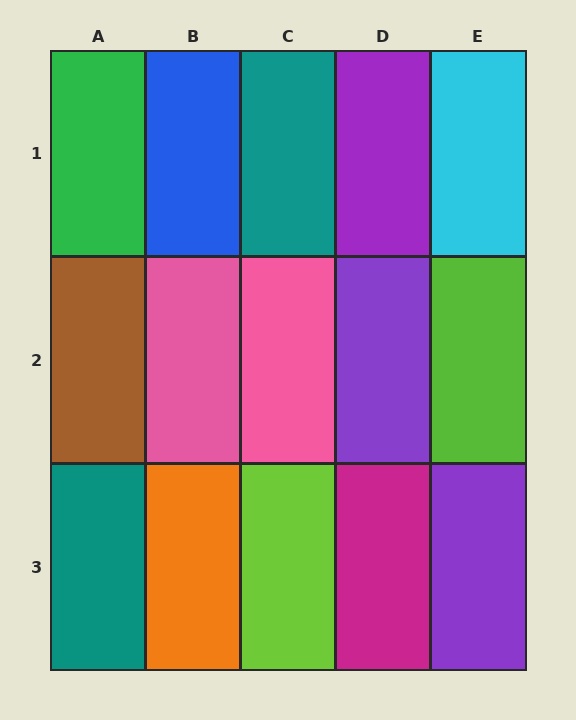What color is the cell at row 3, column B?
Orange.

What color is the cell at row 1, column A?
Green.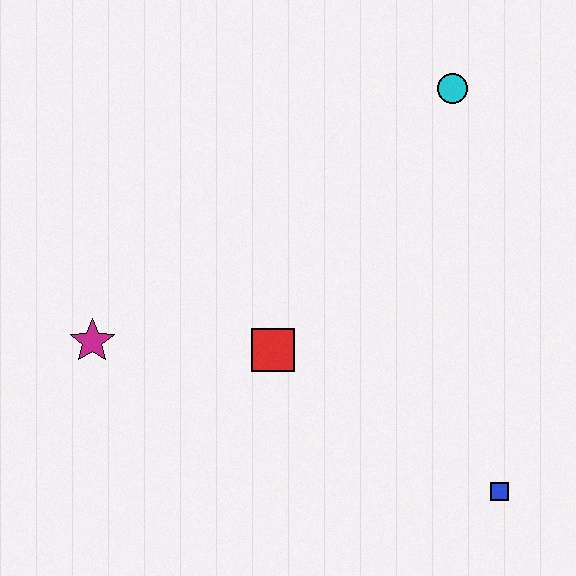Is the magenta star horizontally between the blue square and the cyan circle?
No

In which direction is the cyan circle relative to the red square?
The cyan circle is above the red square.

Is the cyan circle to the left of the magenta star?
No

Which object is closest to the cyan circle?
The red square is closest to the cyan circle.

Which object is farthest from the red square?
The cyan circle is farthest from the red square.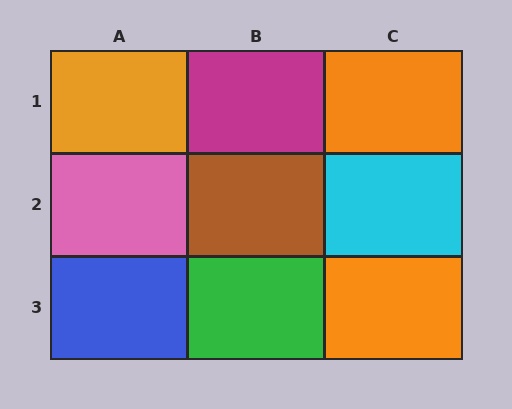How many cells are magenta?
1 cell is magenta.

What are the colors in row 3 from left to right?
Blue, green, orange.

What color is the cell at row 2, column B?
Brown.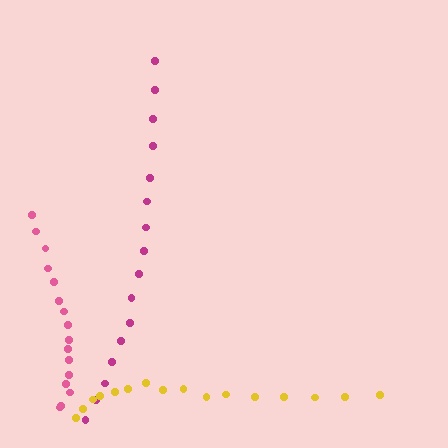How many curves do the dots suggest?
There are 3 distinct paths.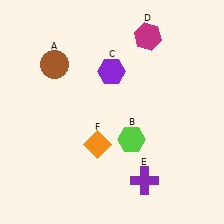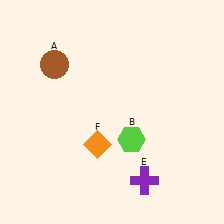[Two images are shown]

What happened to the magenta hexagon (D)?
The magenta hexagon (D) was removed in Image 2. It was in the top-right area of Image 1.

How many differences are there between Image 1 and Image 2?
There are 2 differences between the two images.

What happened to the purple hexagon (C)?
The purple hexagon (C) was removed in Image 2. It was in the top-left area of Image 1.